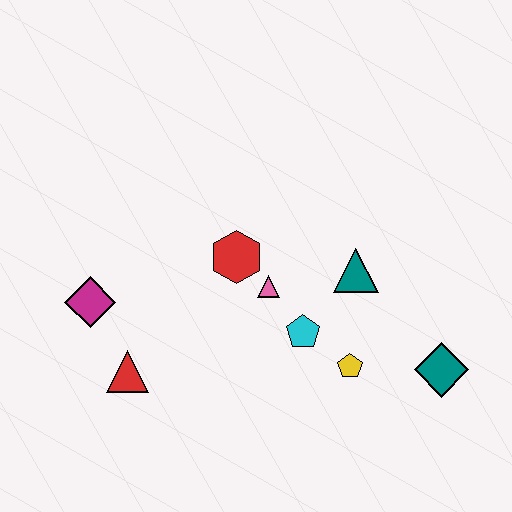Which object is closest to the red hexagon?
The pink triangle is closest to the red hexagon.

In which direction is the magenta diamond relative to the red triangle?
The magenta diamond is above the red triangle.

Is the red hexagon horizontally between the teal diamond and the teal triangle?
No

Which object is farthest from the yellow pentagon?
The magenta diamond is farthest from the yellow pentagon.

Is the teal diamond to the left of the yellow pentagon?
No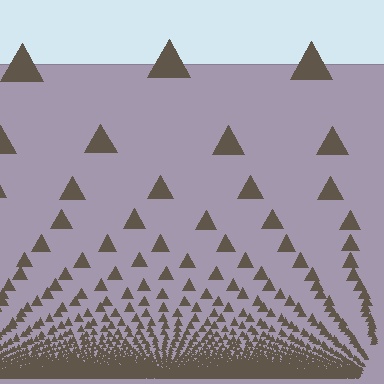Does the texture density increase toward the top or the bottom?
Density increases toward the bottom.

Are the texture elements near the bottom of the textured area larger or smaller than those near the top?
Smaller. The gradient is inverted — elements near the bottom are smaller and denser.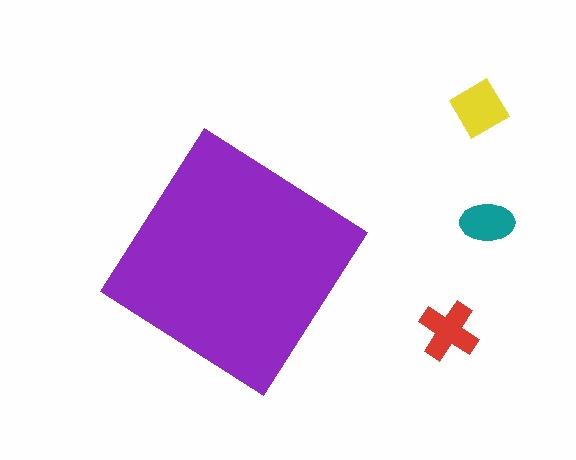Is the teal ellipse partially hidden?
No, the teal ellipse is fully visible.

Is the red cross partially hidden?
No, the red cross is fully visible.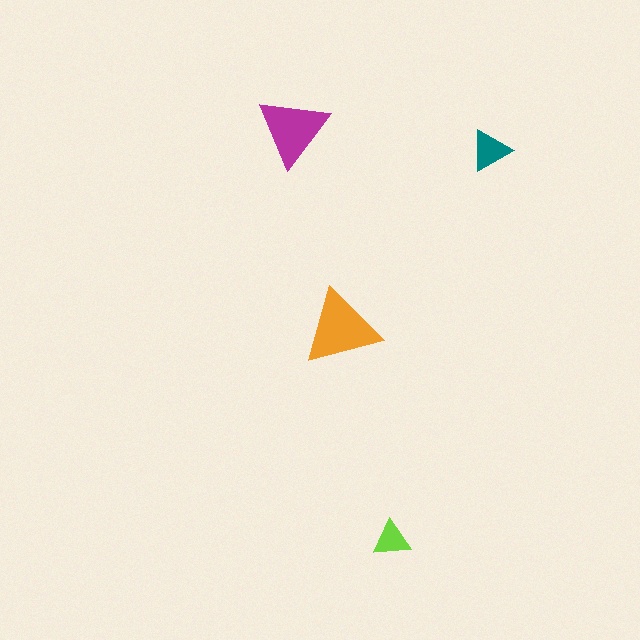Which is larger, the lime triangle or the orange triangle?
The orange one.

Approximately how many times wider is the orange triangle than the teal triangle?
About 2 times wider.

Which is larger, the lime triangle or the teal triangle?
The teal one.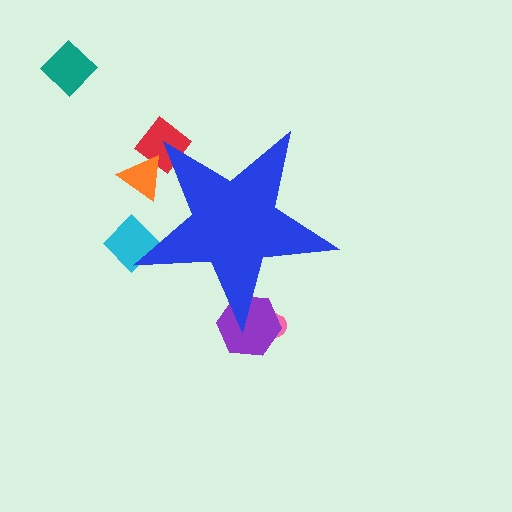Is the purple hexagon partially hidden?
Yes, the purple hexagon is partially hidden behind the blue star.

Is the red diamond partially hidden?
Yes, the red diamond is partially hidden behind the blue star.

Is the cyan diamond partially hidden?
Yes, the cyan diamond is partially hidden behind the blue star.